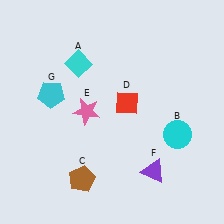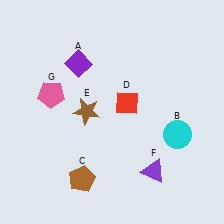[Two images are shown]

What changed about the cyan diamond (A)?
In Image 1, A is cyan. In Image 2, it changed to purple.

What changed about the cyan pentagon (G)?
In Image 1, G is cyan. In Image 2, it changed to pink.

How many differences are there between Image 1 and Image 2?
There are 3 differences between the two images.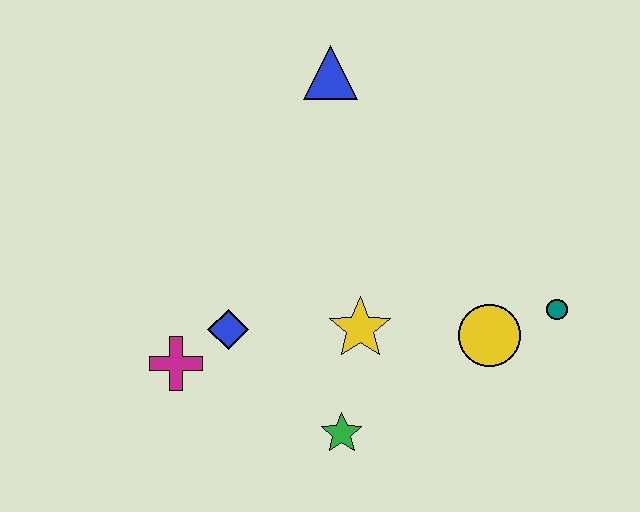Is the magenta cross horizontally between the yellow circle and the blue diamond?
No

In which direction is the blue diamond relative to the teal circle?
The blue diamond is to the left of the teal circle.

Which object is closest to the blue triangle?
The yellow star is closest to the blue triangle.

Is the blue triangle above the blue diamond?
Yes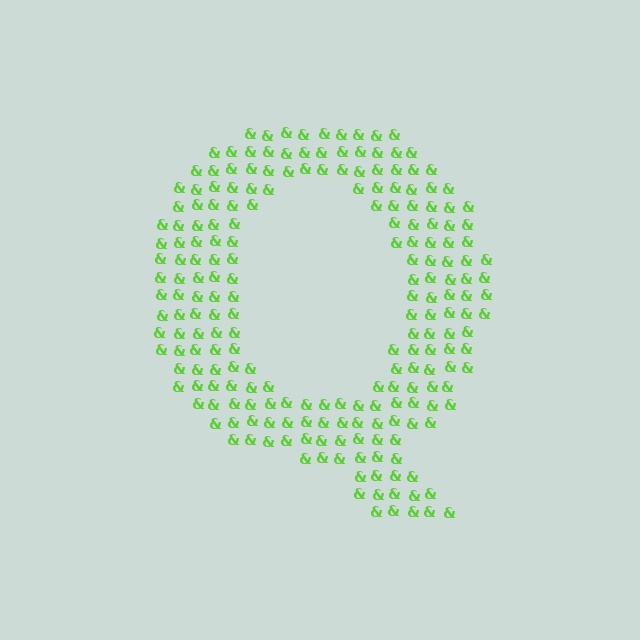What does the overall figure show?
The overall figure shows the letter Q.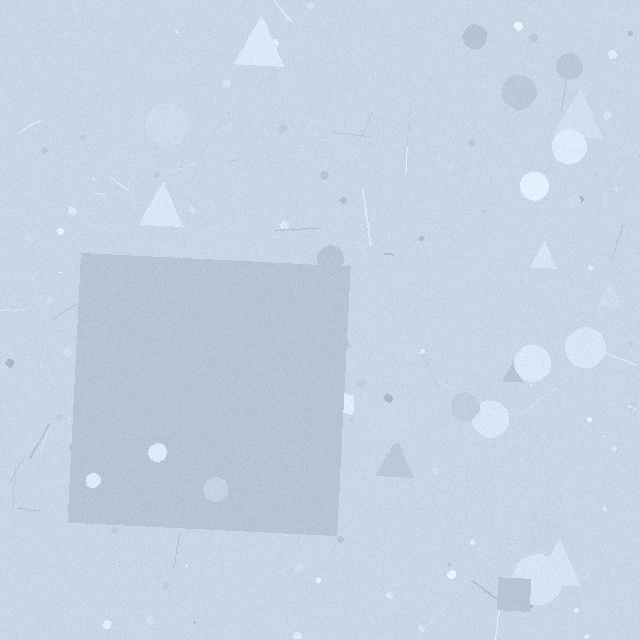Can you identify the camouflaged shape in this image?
The camouflaged shape is a square.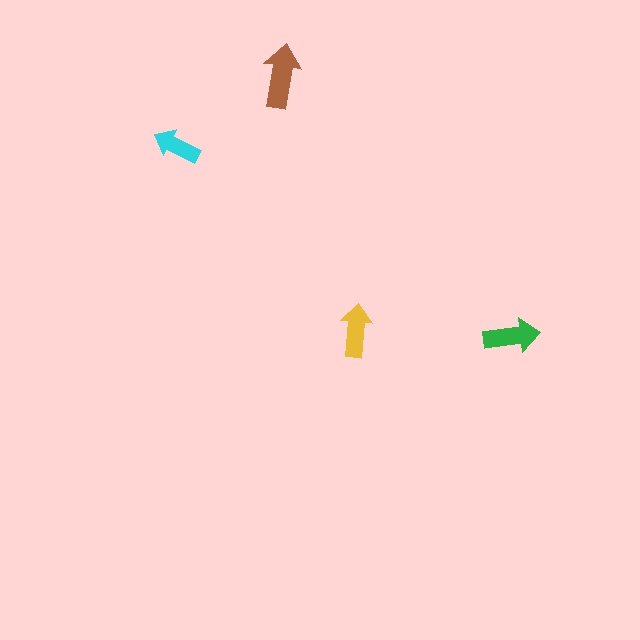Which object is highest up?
The brown arrow is topmost.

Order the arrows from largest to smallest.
the brown one, the green one, the yellow one, the cyan one.